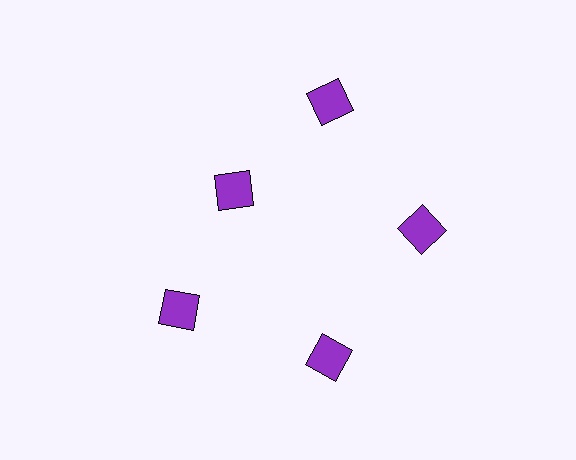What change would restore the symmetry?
The symmetry would be restored by moving it outward, back onto the ring so that all 5 squares sit at equal angles and equal distance from the center.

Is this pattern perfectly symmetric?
No. The 5 purple squares are arranged in a ring, but one element near the 10 o'clock position is pulled inward toward the center, breaking the 5-fold rotational symmetry.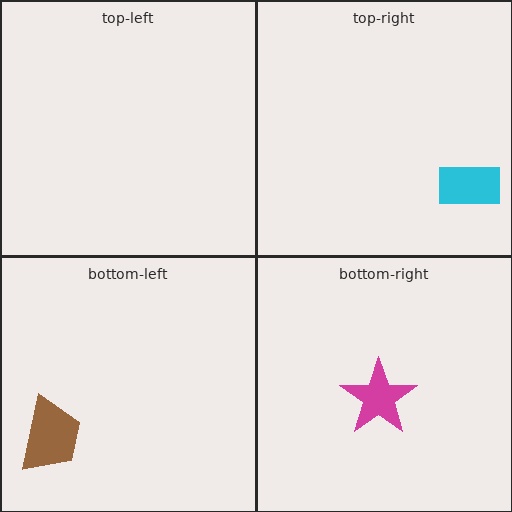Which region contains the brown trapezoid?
The bottom-left region.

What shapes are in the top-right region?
The cyan rectangle.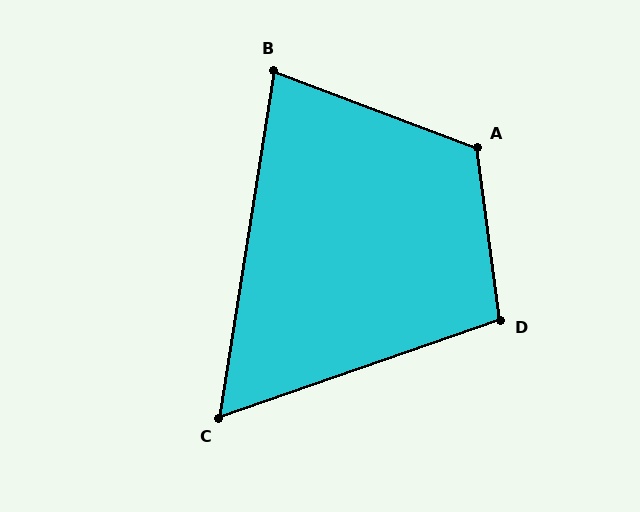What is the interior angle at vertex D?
Approximately 102 degrees (obtuse).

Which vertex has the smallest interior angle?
C, at approximately 62 degrees.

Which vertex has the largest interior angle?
A, at approximately 118 degrees.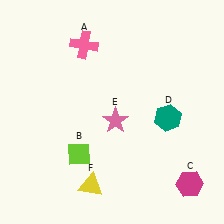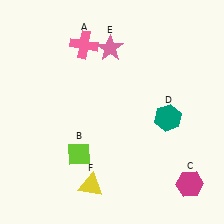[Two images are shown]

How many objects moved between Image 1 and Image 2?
1 object moved between the two images.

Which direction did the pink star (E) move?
The pink star (E) moved up.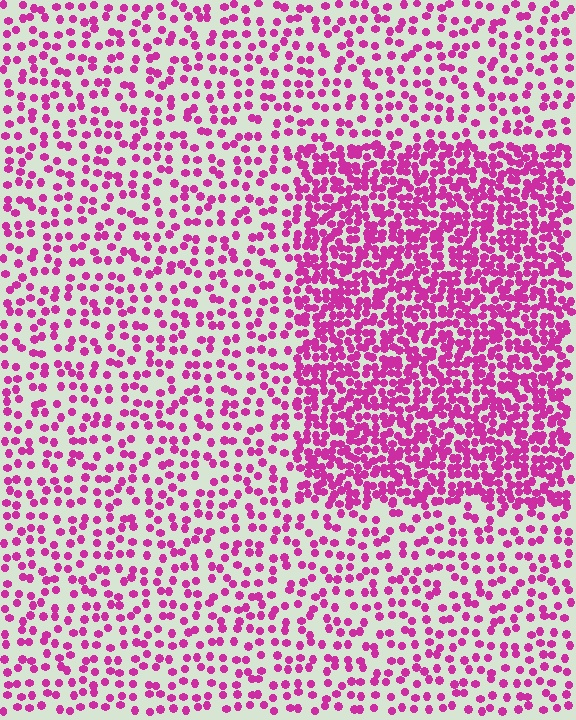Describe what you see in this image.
The image contains small magenta elements arranged at two different densities. A rectangle-shaped region is visible where the elements are more densely packed than the surrounding area.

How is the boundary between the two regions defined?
The boundary is defined by a change in element density (approximately 2.3x ratio). All elements are the same color, size, and shape.